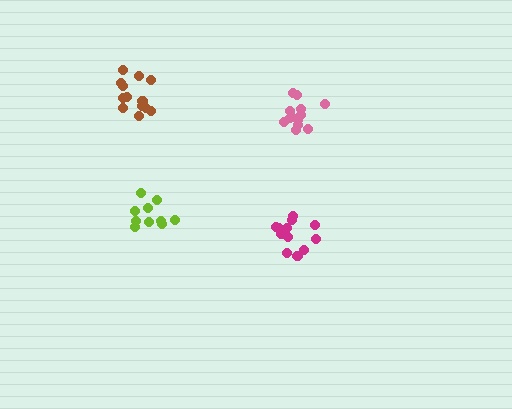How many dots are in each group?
Group 1: 14 dots, Group 2: 10 dots, Group 3: 13 dots, Group 4: 12 dots (49 total).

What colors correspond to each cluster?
The clusters are colored: brown, lime, pink, magenta.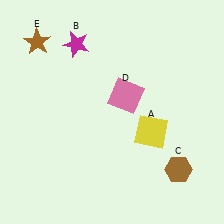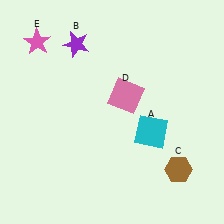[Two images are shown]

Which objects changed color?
A changed from yellow to cyan. B changed from magenta to purple. E changed from brown to pink.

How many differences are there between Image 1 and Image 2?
There are 3 differences between the two images.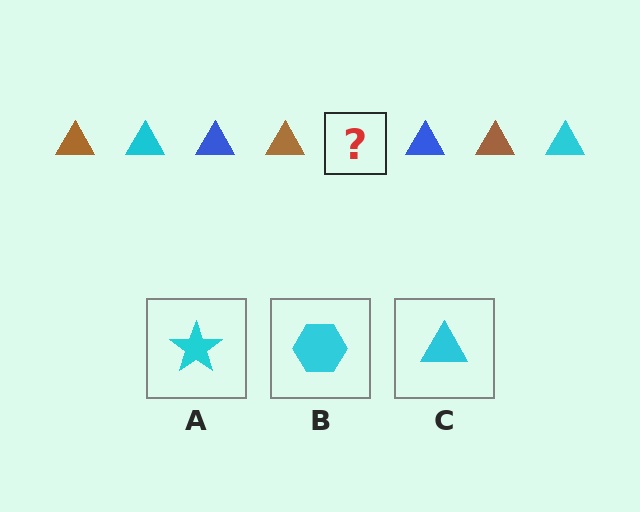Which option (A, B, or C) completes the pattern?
C.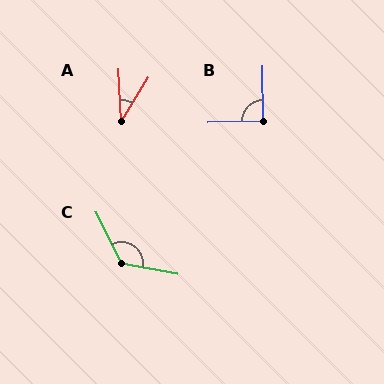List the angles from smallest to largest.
A (35°), B (91°), C (127°).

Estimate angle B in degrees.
Approximately 91 degrees.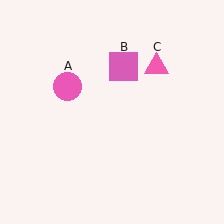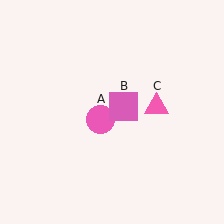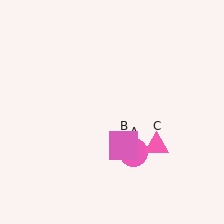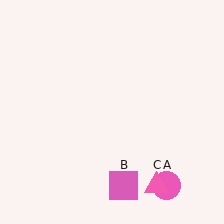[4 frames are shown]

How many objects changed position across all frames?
3 objects changed position: pink circle (object A), pink square (object B), pink triangle (object C).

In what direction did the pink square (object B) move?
The pink square (object B) moved down.